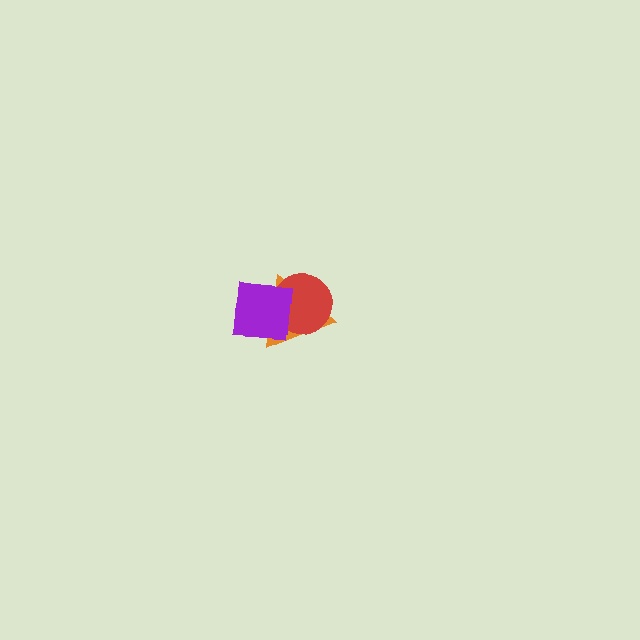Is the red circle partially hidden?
Yes, it is partially covered by another shape.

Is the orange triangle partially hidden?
Yes, it is partially covered by another shape.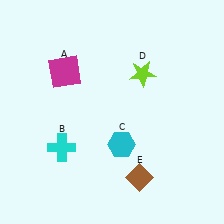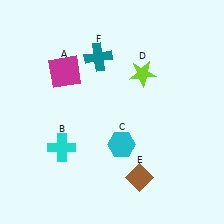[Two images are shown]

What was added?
A teal cross (F) was added in Image 2.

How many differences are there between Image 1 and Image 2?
There is 1 difference between the two images.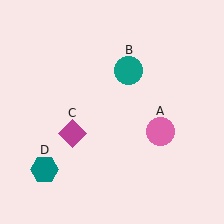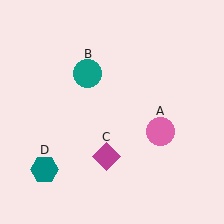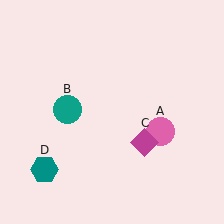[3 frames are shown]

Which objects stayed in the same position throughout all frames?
Pink circle (object A) and teal hexagon (object D) remained stationary.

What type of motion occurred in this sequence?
The teal circle (object B), magenta diamond (object C) rotated counterclockwise around the center of the scene.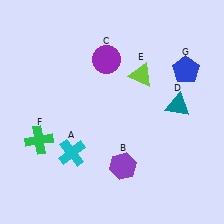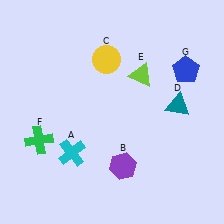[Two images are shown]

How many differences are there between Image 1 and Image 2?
There is 1 difference between the two images.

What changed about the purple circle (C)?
In Image 1, C is purple. In Image 2, it changed to yellow.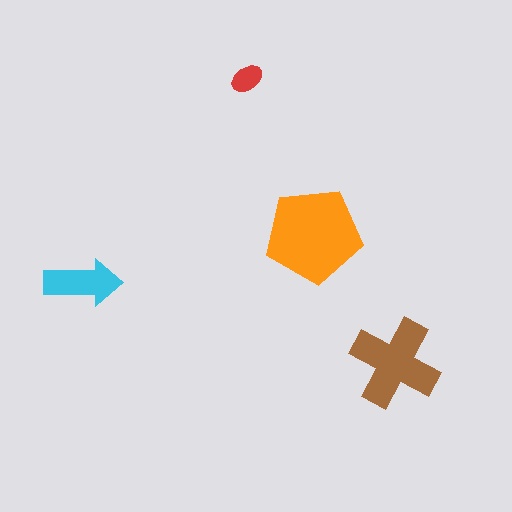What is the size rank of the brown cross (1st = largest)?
2nd.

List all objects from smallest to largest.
The red ellipse, the cyan arrow, the brown cross, the orange pentagon.